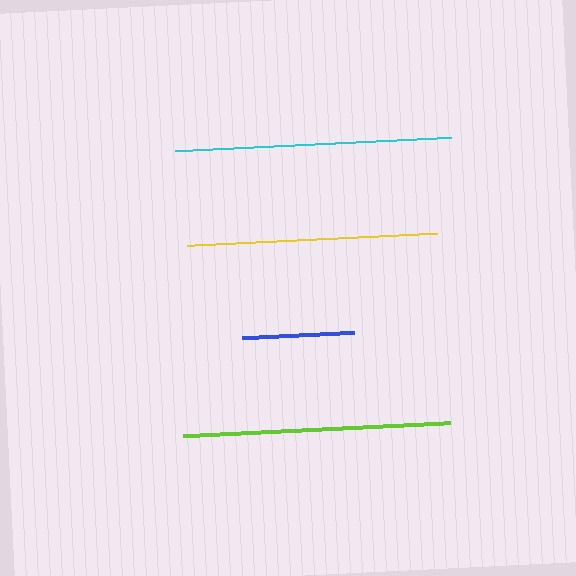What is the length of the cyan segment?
The cyan segment is approximately 276 pixels long.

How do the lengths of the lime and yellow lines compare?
The lime and yellow lines are approximately the same length.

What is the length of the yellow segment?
The yellow segment is approximately 250 pixels long.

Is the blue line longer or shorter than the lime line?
The lime line is longer than the blue line.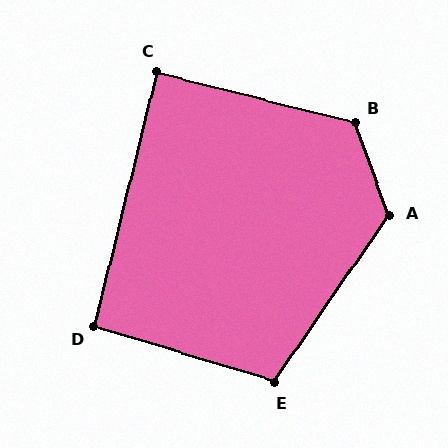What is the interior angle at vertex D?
Approximately 93 degrees (approximately right).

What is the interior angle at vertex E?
Approximately 108 degrees (obtuse).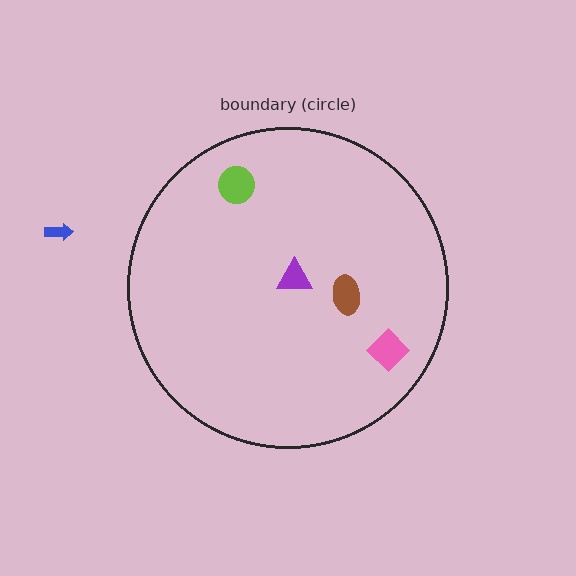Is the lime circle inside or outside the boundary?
Inside.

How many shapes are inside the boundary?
4 inside, 1 outside.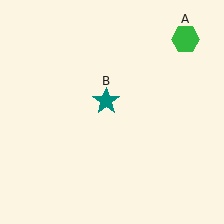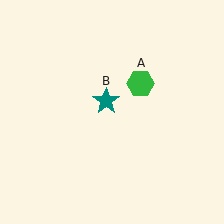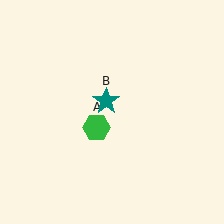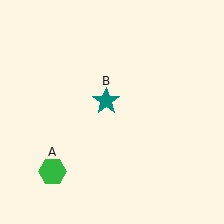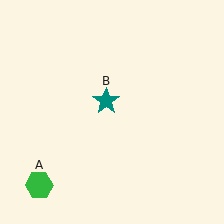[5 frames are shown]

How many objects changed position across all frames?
1 object changed position: green hexagon (object A).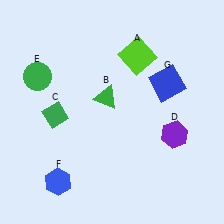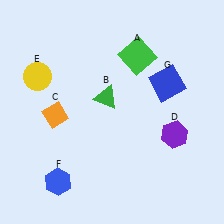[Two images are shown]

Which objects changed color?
A changed from lime to green. C changed from green to orange. E changed from green to yellow.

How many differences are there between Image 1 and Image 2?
There are 3 differences between the two images.